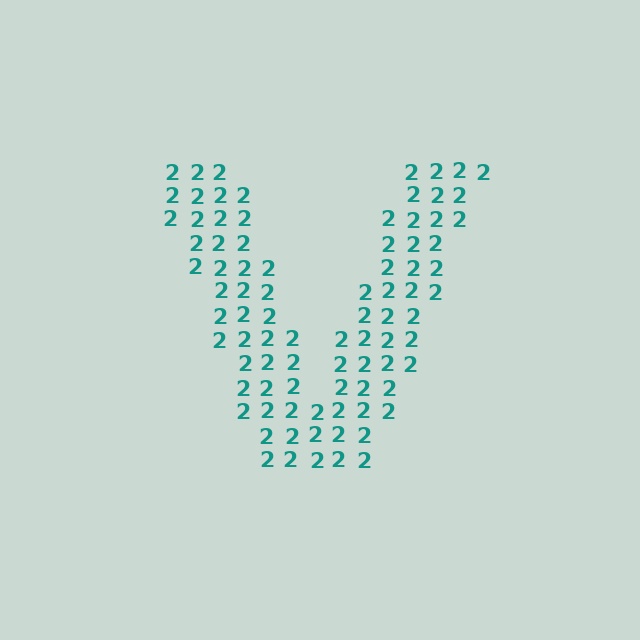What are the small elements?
The small elements are digit 2's.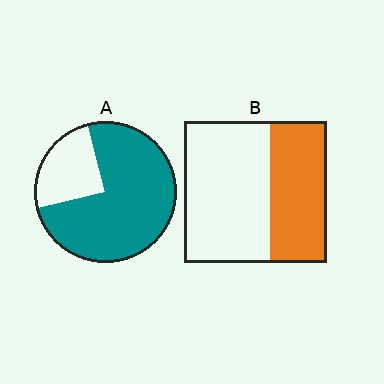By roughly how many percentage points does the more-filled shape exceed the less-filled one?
By roughly 35 percentage points (A over B).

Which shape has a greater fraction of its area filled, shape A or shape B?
Shape A.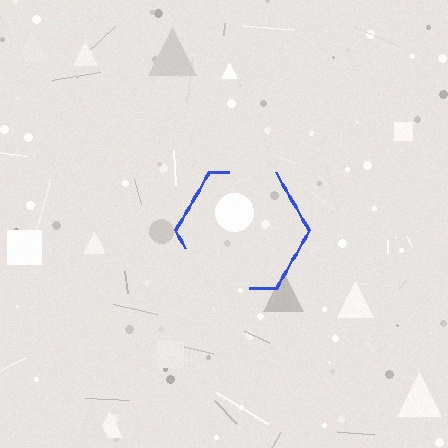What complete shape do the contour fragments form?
The contour fragments form a hexagon.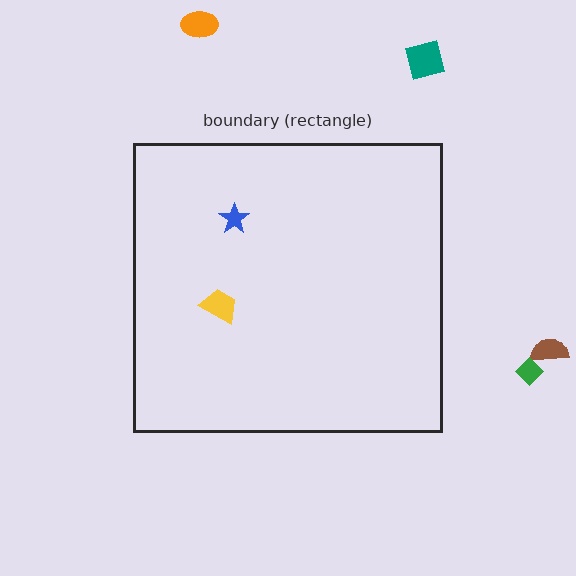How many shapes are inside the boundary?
2 inside, 4 outside.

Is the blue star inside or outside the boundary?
Inside.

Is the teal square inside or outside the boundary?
Outside.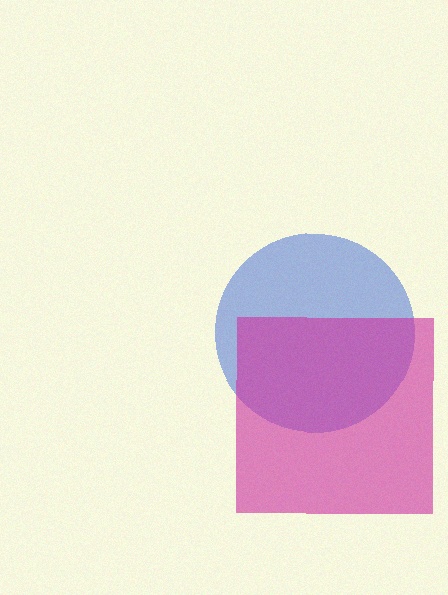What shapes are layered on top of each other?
The layered shapes are: a blue circle, a magenta square.